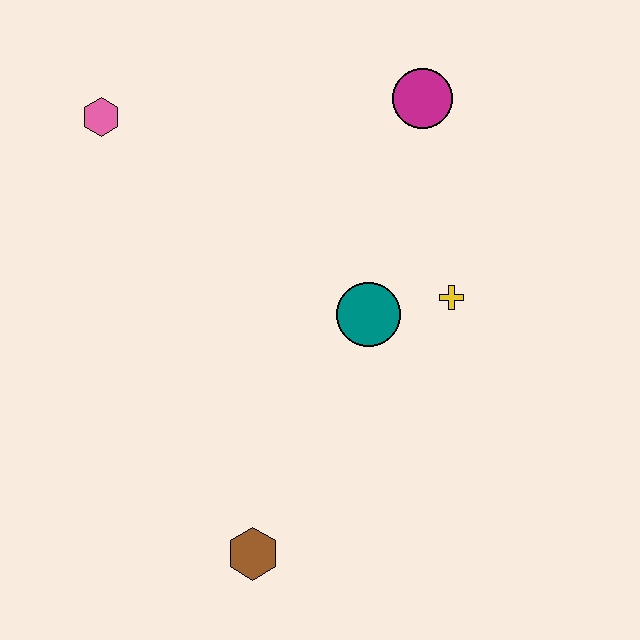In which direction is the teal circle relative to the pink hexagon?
The teal circle is to the right of the pink hexagon.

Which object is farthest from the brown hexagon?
The magenta circle is farthest from the brown hexagon.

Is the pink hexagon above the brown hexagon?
Yes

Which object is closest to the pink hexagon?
The magenta circle is closest to the pink hexagon.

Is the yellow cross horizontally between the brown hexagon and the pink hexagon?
No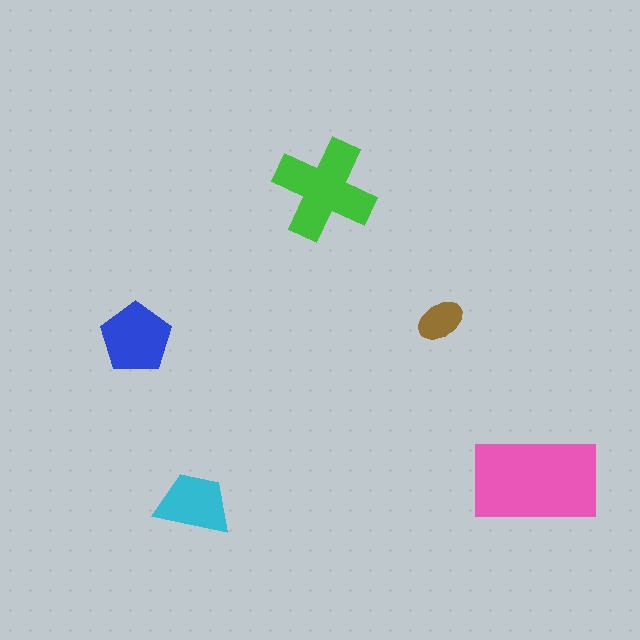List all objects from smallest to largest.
The brown ellipse, the cyan trapezoid, the blue pentagon, the green cross, the pink rectangle.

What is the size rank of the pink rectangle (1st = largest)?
1st.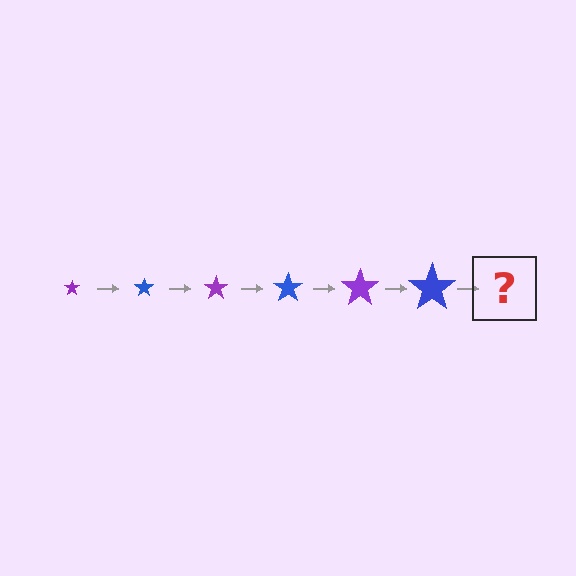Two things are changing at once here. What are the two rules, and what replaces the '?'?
The two rules are that the star grows larger each step and the color cycles through purple and blue. The '?' should be a purple star, larger than the previous one.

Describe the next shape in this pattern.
It should be a purple star, larger than the previous one.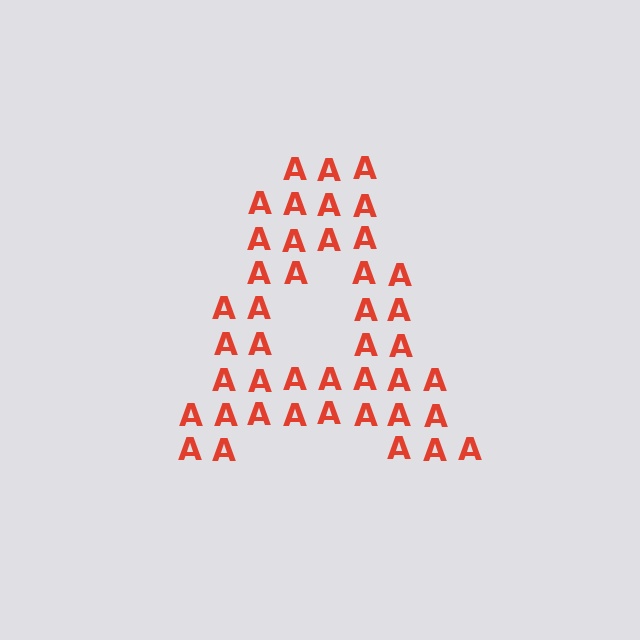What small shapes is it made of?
It is made of small letter A's.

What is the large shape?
The large shape is the letter A.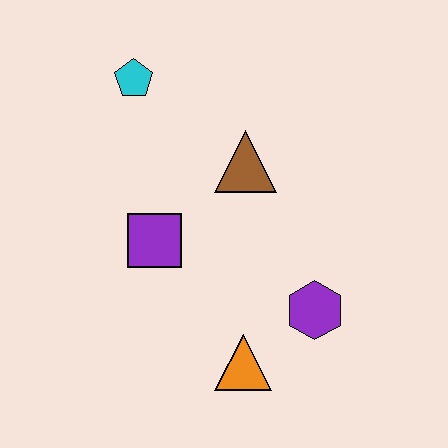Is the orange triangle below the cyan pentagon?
Yes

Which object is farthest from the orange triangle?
The cyan pentagon is farthest from the orange triangle.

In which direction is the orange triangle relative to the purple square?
The orange triangle is below the purple square.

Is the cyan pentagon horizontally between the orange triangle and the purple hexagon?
No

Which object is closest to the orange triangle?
The purple hexagon is closest to the orange triangle.